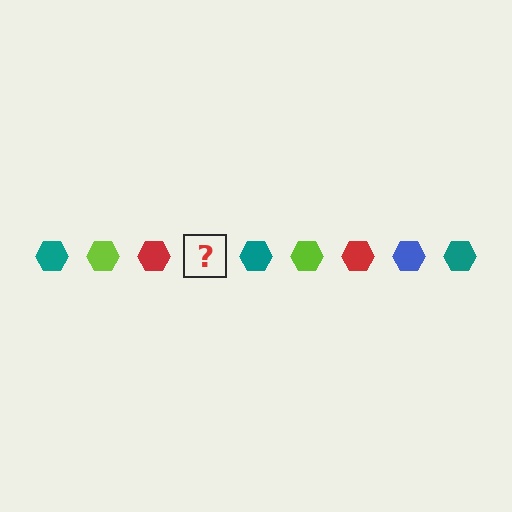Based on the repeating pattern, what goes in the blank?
The blank should be a blue hexagon.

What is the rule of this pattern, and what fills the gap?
The rule is that the pattern cycles through teal, lime, red, blue hexagons. The gap should be filled with a blue hexagon.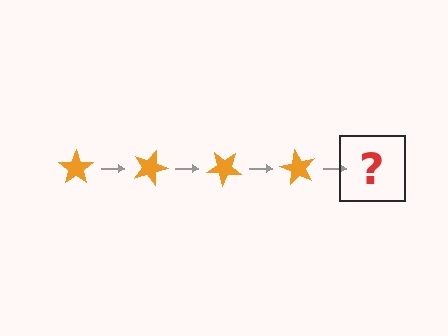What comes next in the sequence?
The next element should be an orange star rotated 80 degrees.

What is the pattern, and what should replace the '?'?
The pattern is that the star rotates 20 degrees each step. The '?' should be an orange star rotated 80 degrees.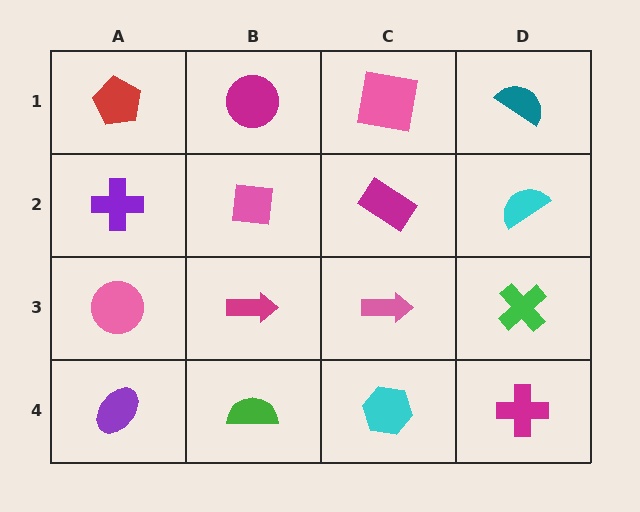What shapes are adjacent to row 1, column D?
A cyan semicircle (row 2, column D), a pink square (row 1, column C).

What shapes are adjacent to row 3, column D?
A cyan semicircle (row 2, column D), a magenta cross (row 4, column D), a pink arrow (row 3, column C).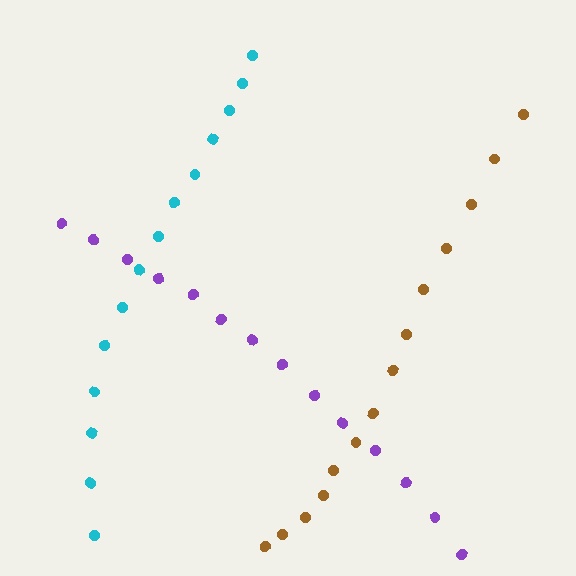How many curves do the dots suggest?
There are 3 distinct paths.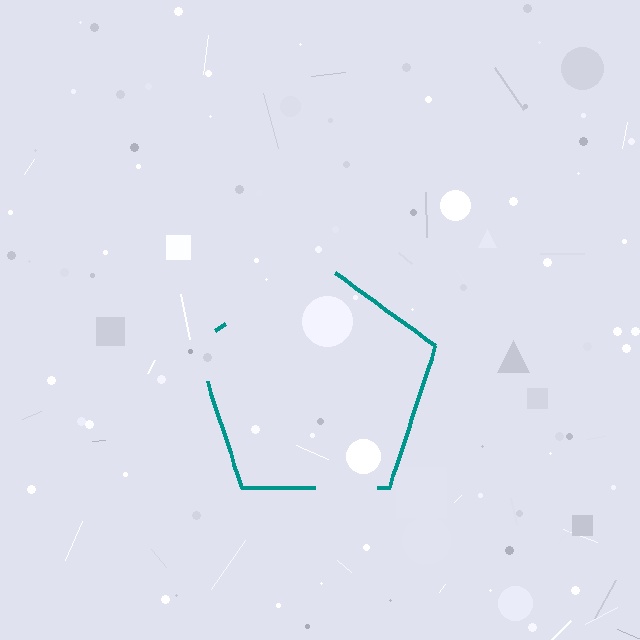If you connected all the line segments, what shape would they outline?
They would outline a pentagon.